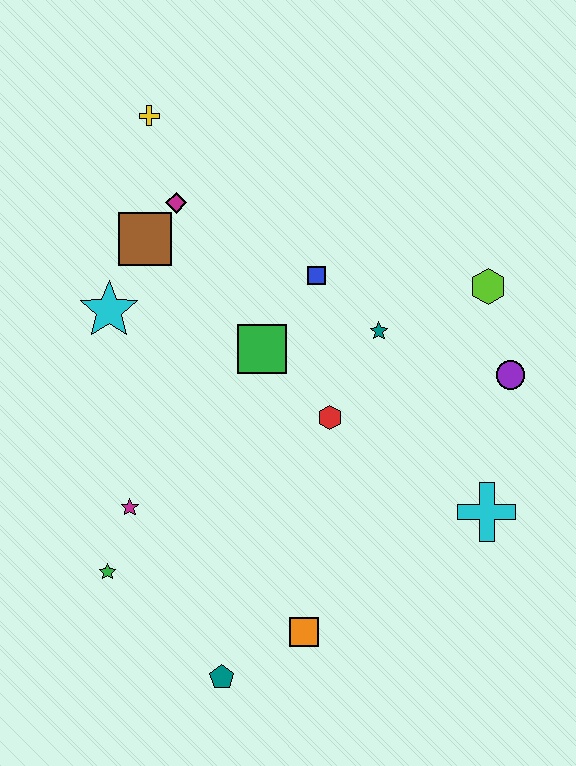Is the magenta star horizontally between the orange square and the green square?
No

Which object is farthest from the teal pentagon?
The yellow cross is farthest from the teal pentagon.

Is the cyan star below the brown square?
Yes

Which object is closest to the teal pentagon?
The orange square is closest to the teal pentagon.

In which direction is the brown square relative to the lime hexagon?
The brown square is to the left of the lime hexagon.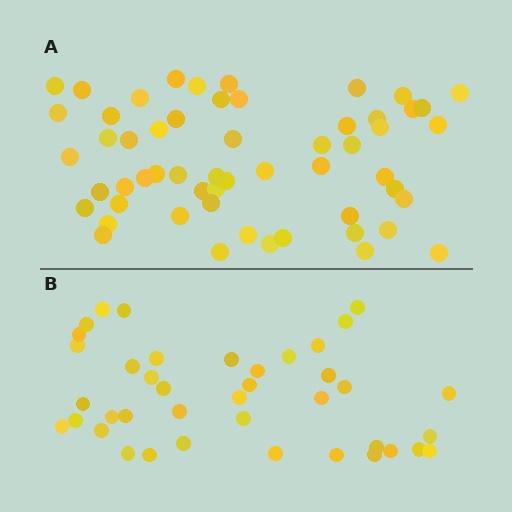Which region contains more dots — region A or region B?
Region A (the top region) has more dots.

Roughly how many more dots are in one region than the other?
Region A has approximately 15 more dots than region B.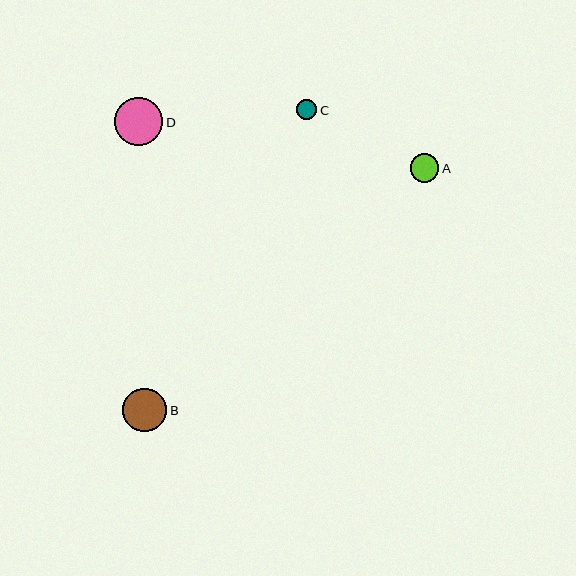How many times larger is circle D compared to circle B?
Circle D is approximately 1.1 times the size of circle B.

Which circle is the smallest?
Circle C is the smallest with a size of approximately 20 pixels.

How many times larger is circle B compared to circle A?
Circle B is approximately 1.5 times the size of circle A.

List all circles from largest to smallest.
From largest to smallest: D, B, A, C.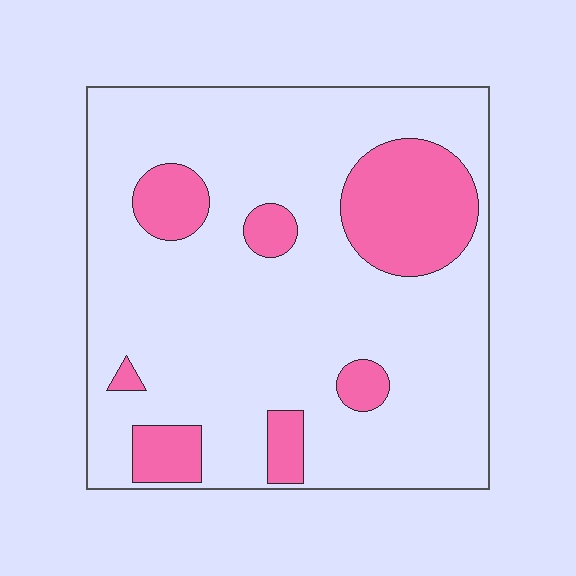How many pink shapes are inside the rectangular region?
7.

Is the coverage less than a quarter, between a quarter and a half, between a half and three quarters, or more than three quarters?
Less than a quarter.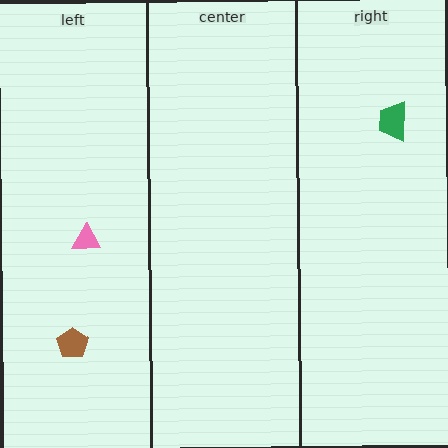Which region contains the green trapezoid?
The right region.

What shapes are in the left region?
The pink triangle, the brown pentagon.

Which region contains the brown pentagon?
The left region.